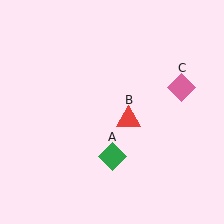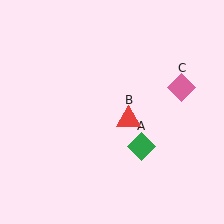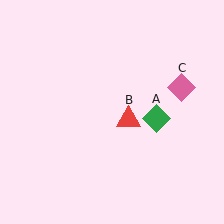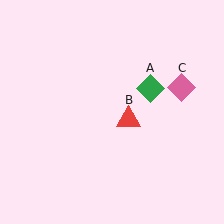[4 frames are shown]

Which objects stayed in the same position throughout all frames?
Red triangle (object B) and pink diamond (object C) remained stationary.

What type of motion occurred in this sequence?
The green diamond (object A) rotated counterclockwise around the center of the scene.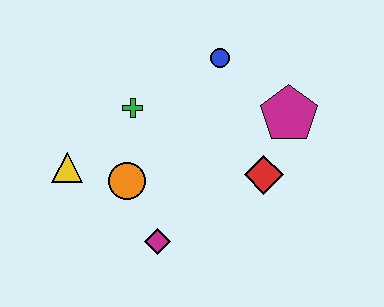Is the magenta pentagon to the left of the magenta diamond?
No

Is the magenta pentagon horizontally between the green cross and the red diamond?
No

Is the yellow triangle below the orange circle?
No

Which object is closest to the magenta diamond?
The orange circle is closest to the magenta diamond.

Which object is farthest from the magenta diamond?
The blue circle is farthest from the magenta diamond.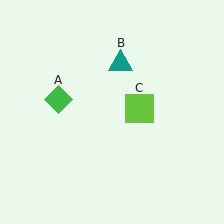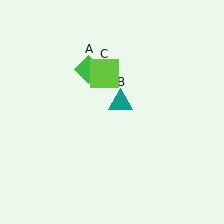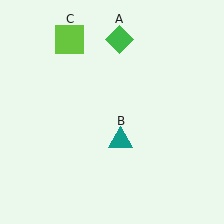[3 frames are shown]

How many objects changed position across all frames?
3 objects changed position: green diamond (object A), teal triangle (object B), lime square (object C).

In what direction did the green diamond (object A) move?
The green diamond (object A) moved up and to the right.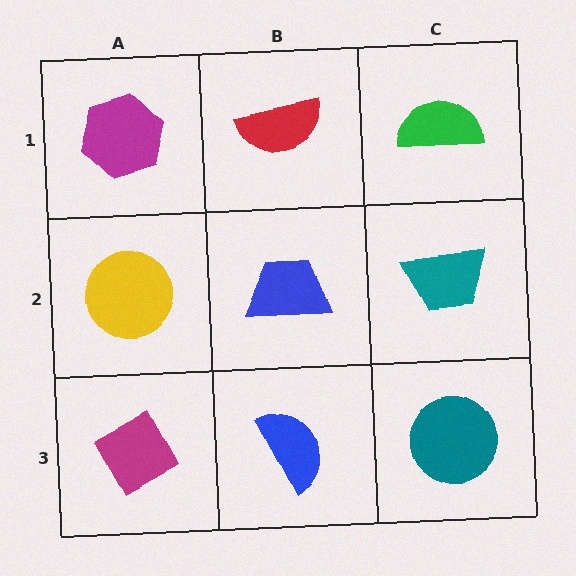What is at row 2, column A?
A yellow circle.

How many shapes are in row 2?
3 shapes.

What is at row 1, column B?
A red semicircle.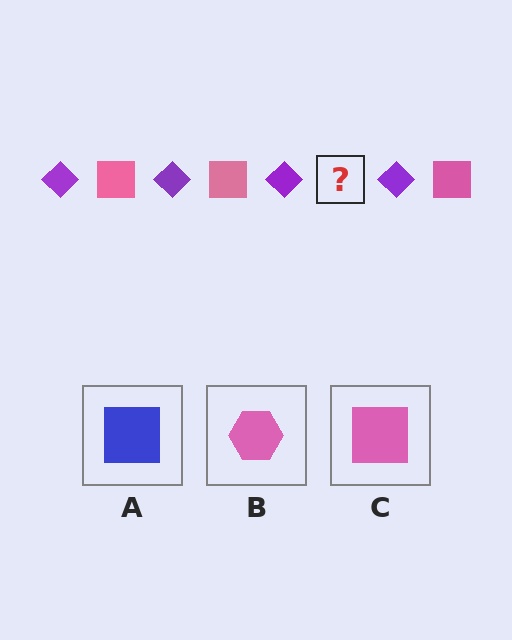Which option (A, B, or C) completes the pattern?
C.